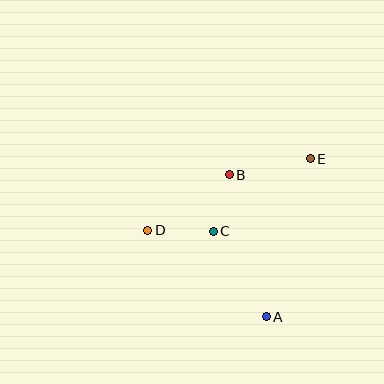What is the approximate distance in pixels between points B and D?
The distance between B and D is approximately 99 pixels.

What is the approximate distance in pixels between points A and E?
The distance between A and E is approximately 164 pixels.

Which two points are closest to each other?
Points B and C are closest to each other.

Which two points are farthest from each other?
Points D and E are farthest from each other.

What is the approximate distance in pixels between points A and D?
The distance between A and D is approximately 147 pixels.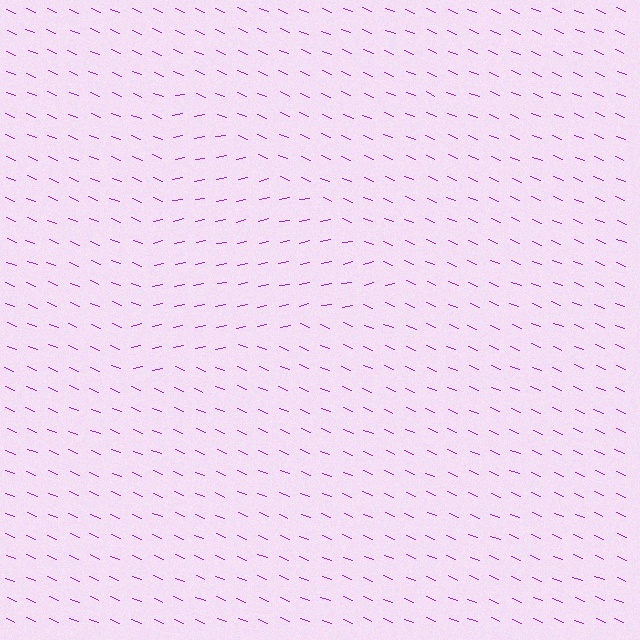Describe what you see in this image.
The image is filled with small purple line segments. A triangle region in the image has lines oriented differently from the surrounding lines, creating a visible texture boundary.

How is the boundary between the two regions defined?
The boundary is defined purely by a change in line orientation (approximately 34 degrees difference). All lines are the same color and thickness.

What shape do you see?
I see a triangle.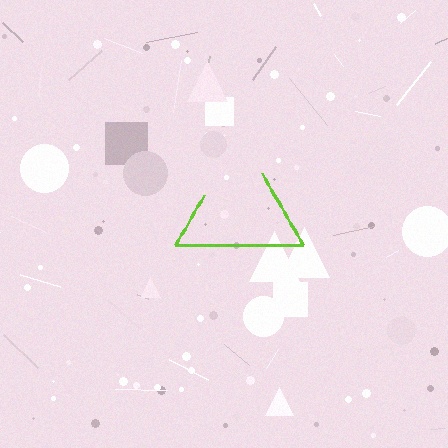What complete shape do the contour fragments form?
The contour fragments form a triangle.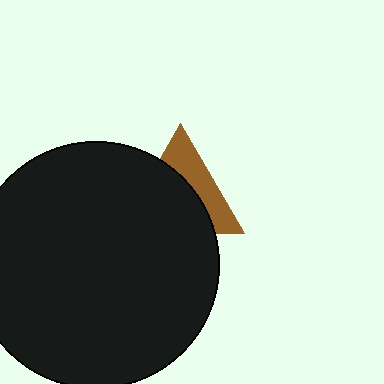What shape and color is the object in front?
The object in front is a black circle.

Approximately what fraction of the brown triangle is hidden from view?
Roughly 60% of the brown triangle is hidden behind the black circle.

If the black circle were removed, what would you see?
You would see the complete brown triangle.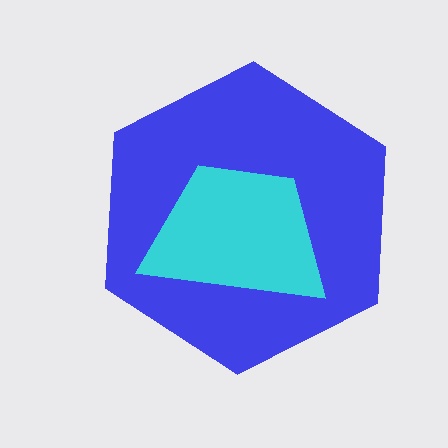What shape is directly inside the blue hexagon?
The cyan trapezoid.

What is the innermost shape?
The cyan trapezoid.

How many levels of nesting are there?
2.